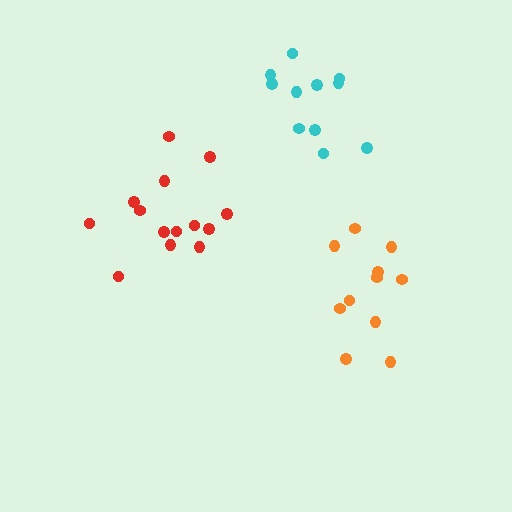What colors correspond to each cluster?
The clusters are colored: cyan, red, orange.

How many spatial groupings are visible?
There are 3 spatial groupings.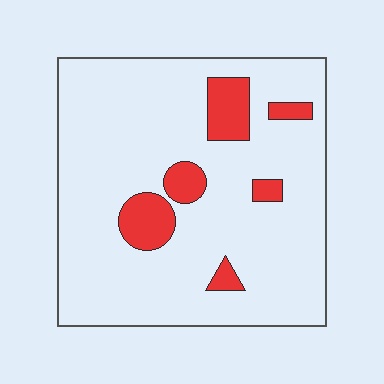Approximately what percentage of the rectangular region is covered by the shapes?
Approximately 15%.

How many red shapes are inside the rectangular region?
6.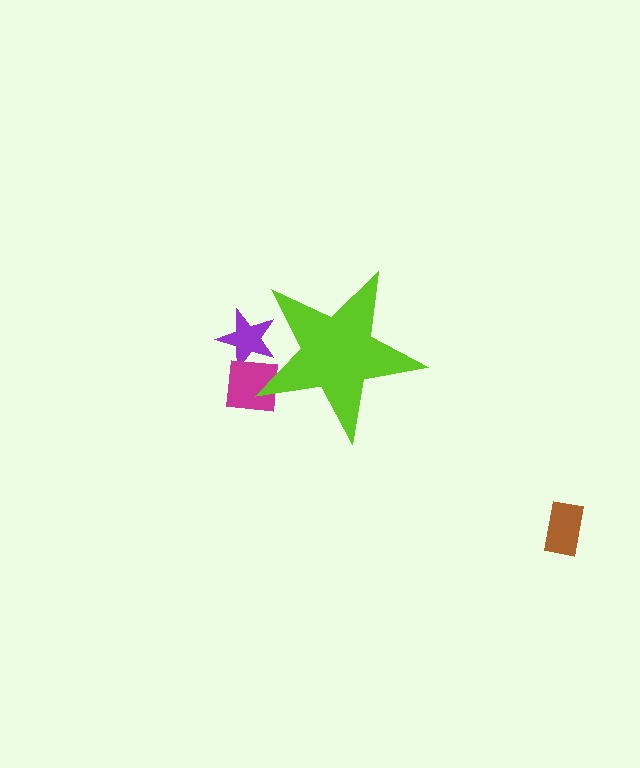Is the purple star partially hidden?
Yes, the purple star is partially hidden behind the lime star.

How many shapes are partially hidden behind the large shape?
2 shapes are partially hidden.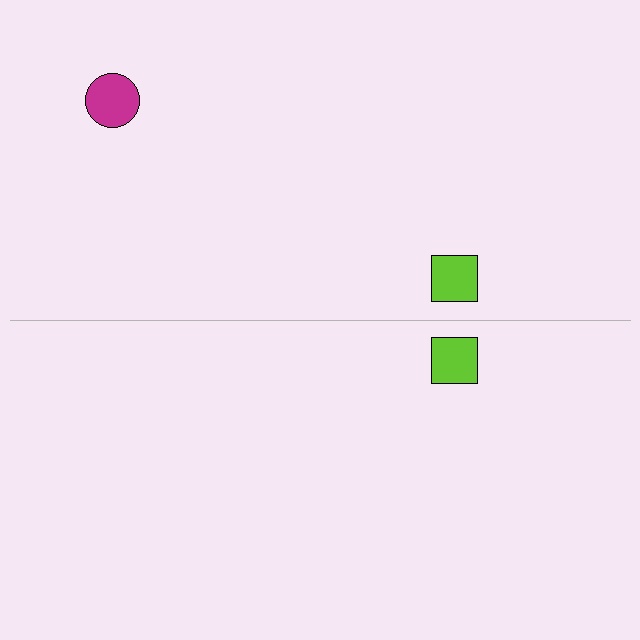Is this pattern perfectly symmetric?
No, the pattern is not perfectly symmetric. A magenta circle is missing from the bottom side.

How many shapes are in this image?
There are 3 shapes in this image.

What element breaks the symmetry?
A magenta circle is missing from the bottom side.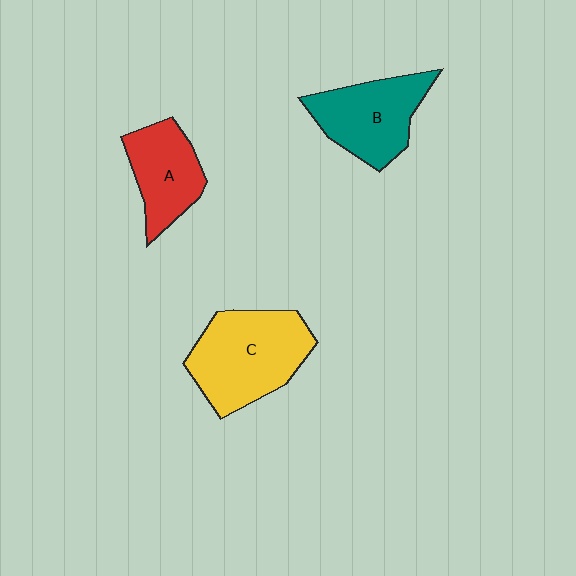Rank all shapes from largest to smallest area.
From largest to smallest: C (yellow), B (teal), A (red).